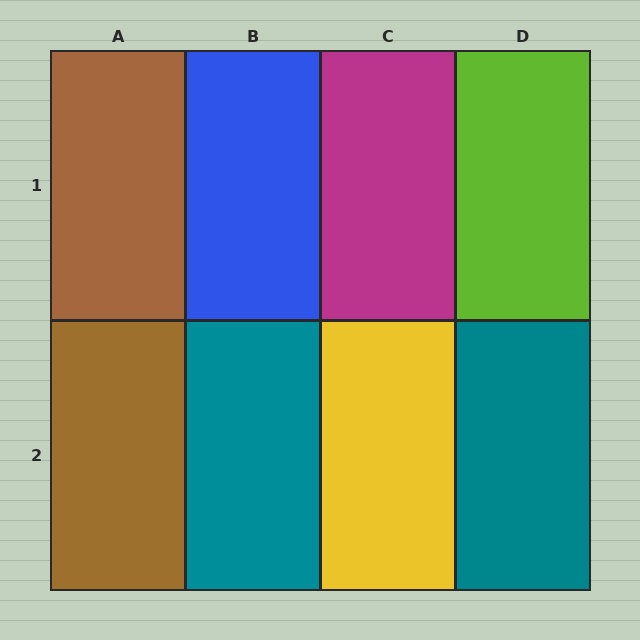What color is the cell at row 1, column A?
Brown.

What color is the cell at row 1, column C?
Magenta.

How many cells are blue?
1 cell is blue.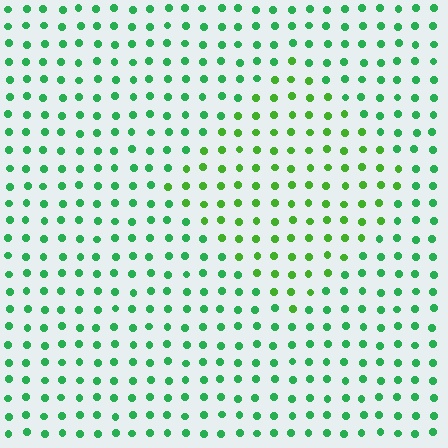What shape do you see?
I see a diamond.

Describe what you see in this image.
The image is filled with small green elements in a uniform arrangement. A diamond-shaped region is visible where the elements are tinted to a slightly different hue, forming a subtle color boundary.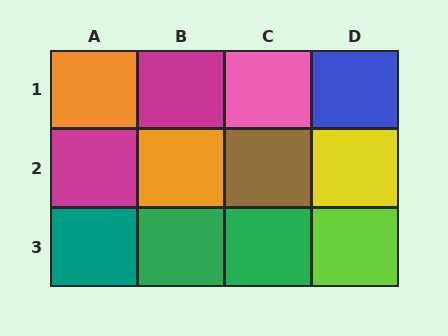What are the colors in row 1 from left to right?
Orange, magenta, pink, blue.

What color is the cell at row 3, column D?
Lime.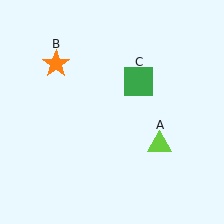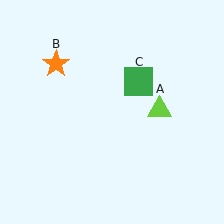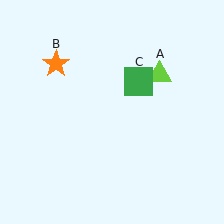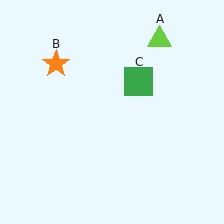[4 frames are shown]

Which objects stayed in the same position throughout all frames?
Orange star (object B) and green square (object C) remained stationary.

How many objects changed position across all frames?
1 object changed position: lime triangle (object A).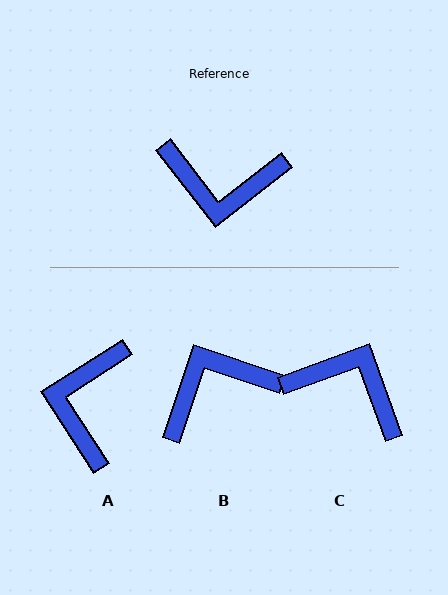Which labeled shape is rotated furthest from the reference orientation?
C, about 162 degrees away.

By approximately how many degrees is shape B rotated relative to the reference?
Approximately 146 degrees clockwise.